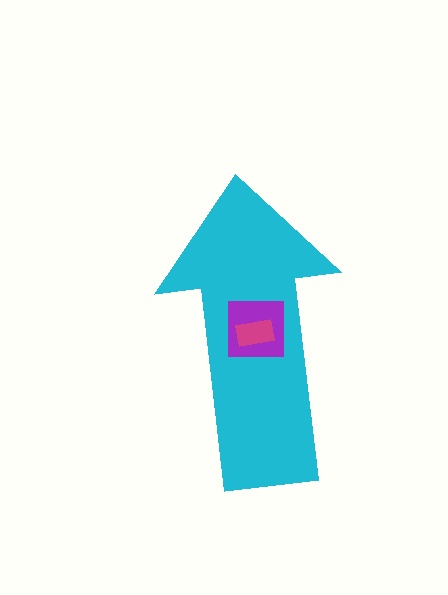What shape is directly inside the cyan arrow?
The purple square.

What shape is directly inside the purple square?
The magenta rectangle.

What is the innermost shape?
The magenta rectangle.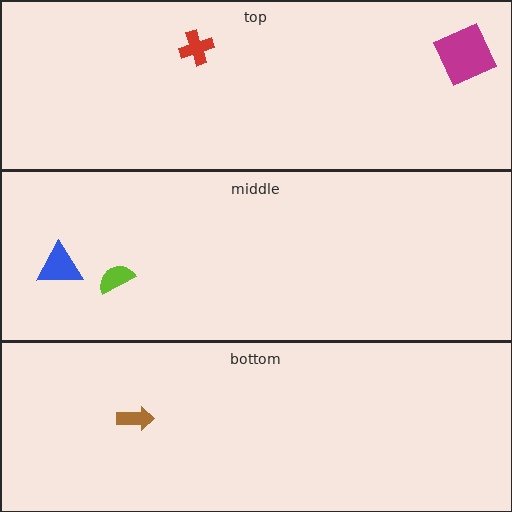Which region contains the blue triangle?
The middle region.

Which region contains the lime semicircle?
The middle region.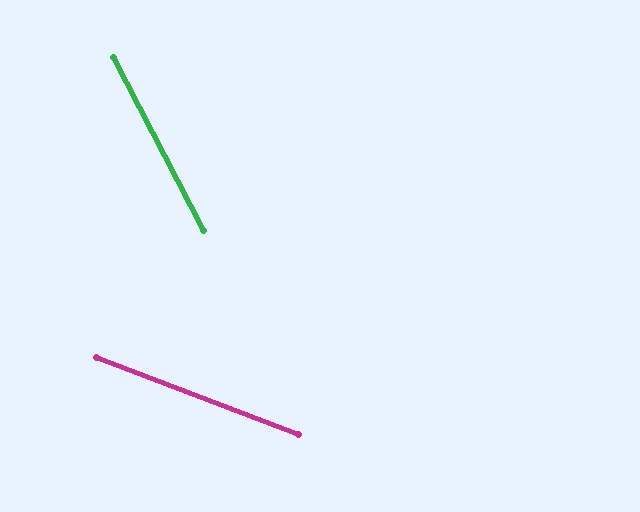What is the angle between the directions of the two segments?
Approximately 42 degrees.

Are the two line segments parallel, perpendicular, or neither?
Neither parallel nor perpendicular — they differ by about 42°.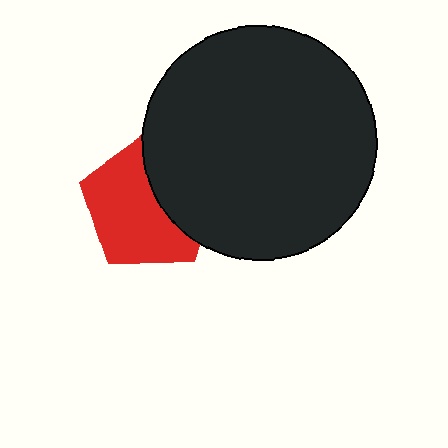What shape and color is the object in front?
The object in front is a black circle.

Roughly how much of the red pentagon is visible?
About half of it is visible (roughly 63%).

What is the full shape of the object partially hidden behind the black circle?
The partially hidden object is a red pentagon.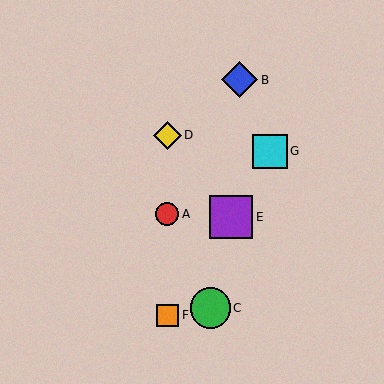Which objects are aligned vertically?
Objects A, D, F are aligned vertically.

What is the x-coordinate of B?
Object B is at x≈240.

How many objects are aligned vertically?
3 objects (A, D, F) are aligned vertically.